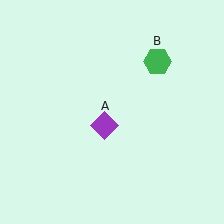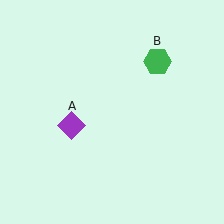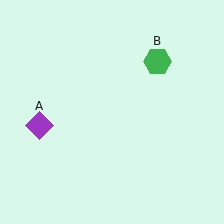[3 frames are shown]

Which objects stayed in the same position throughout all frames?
Green hexagon (object B) remained stationary.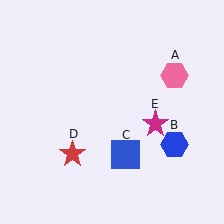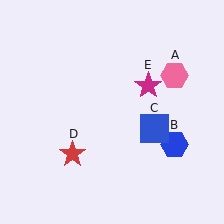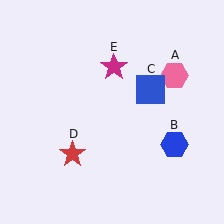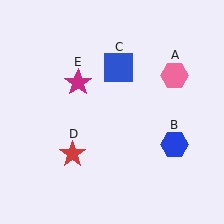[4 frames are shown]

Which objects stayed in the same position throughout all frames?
Pink hexagon (object A) and blue hexagon (object B) and red star (object D) remained stationary.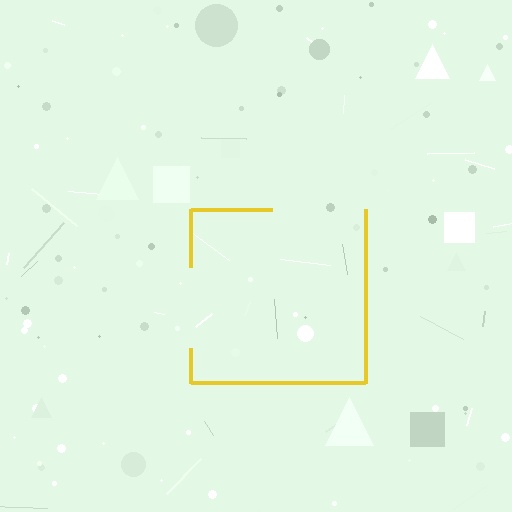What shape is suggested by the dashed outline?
The dashed outline suggests a square.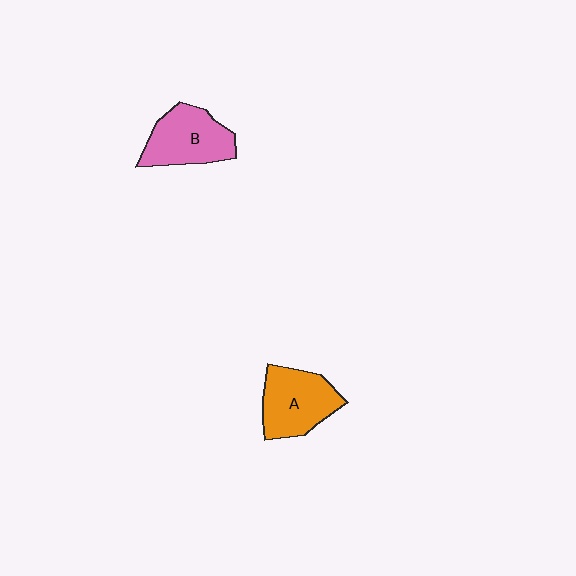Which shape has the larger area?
Shape B (pink).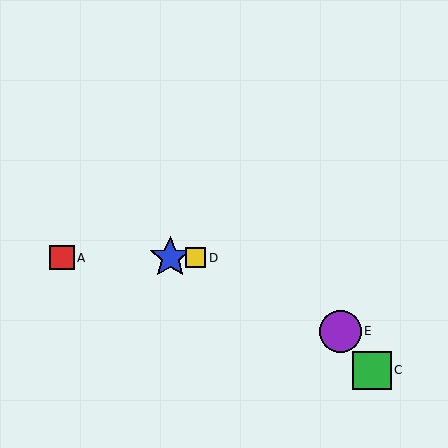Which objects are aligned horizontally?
Objects A, B, D are aligned horizontally.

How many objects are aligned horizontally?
3 objects (A, B, D) are aligned horizontally.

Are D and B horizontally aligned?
Yes, both are at y≈258.